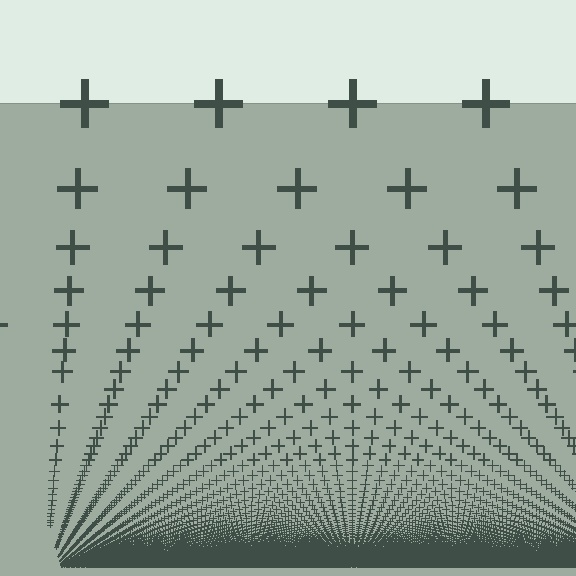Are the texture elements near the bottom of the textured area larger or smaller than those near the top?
Smaller. The gradient is inverted — elements near the bottom are smaller and denser.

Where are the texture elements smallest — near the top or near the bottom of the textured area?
Near the bottom.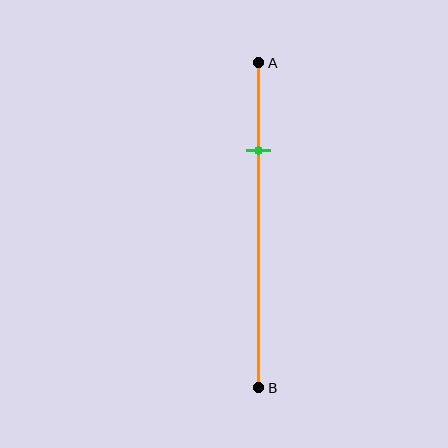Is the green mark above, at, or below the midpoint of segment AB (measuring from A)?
The green mark is above the midpoint of segment AB.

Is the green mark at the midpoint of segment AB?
No, the mark is at about 25% from A, not at the 50% midpoint.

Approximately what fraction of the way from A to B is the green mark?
The green mark is approximately 25% of the way from A to B.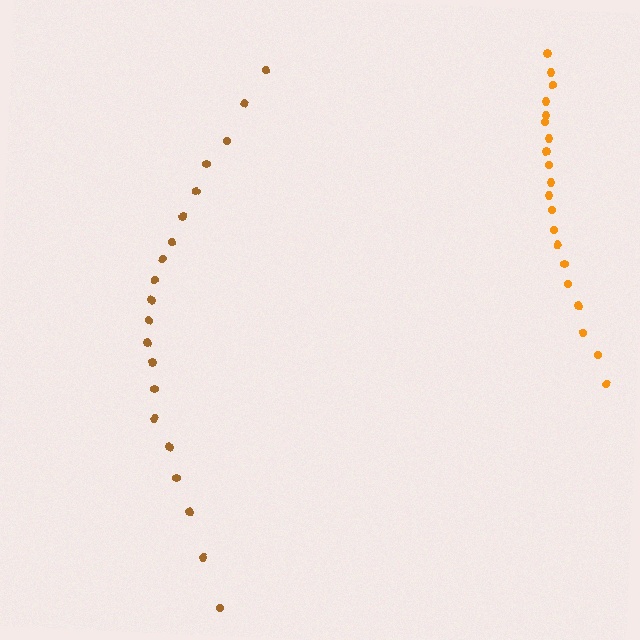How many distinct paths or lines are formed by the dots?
There are 2 distinct paths.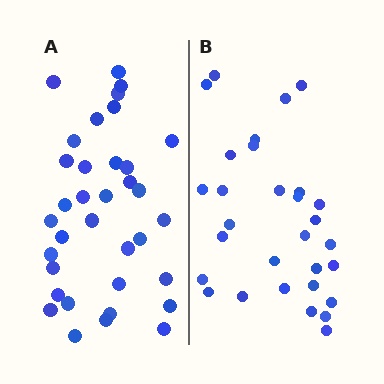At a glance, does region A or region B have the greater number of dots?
Region A (the left region) has more dots.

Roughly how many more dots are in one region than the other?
Region A has about 5 more dots than region B.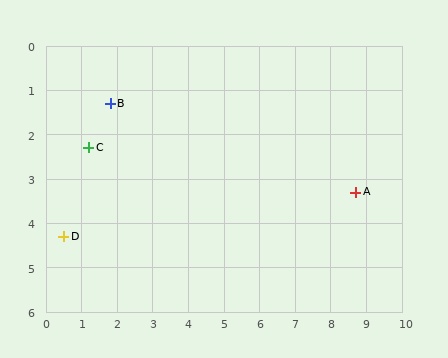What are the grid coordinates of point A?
Point A is at approximately (8.7, 3.3).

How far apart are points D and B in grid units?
Points D and B are about 3.3 grid units apart.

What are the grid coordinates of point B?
Point B is at approximately (1.8, 1.3).